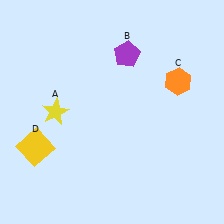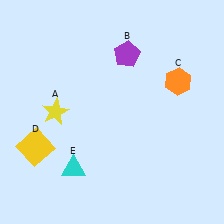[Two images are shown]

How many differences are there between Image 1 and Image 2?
There is 1 difference between the two images.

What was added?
A cyan triangle (E) was added in Image 2.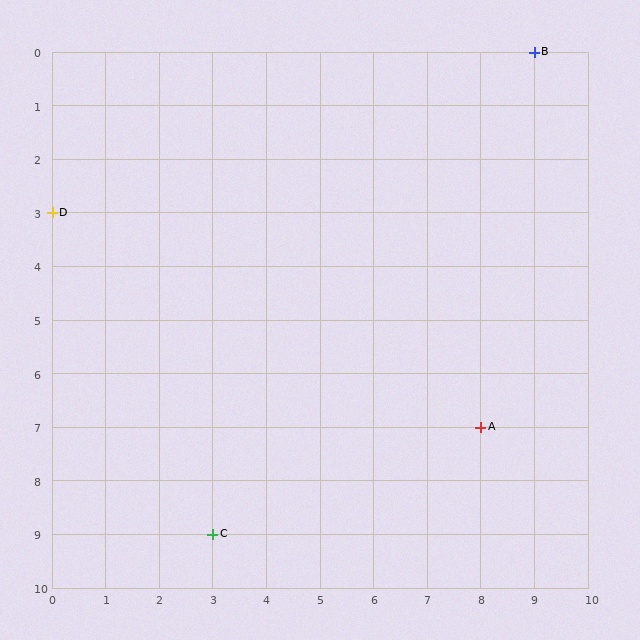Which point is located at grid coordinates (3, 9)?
Point C is at (3, 9).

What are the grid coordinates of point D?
Point D is at grid coordinates (0, 3).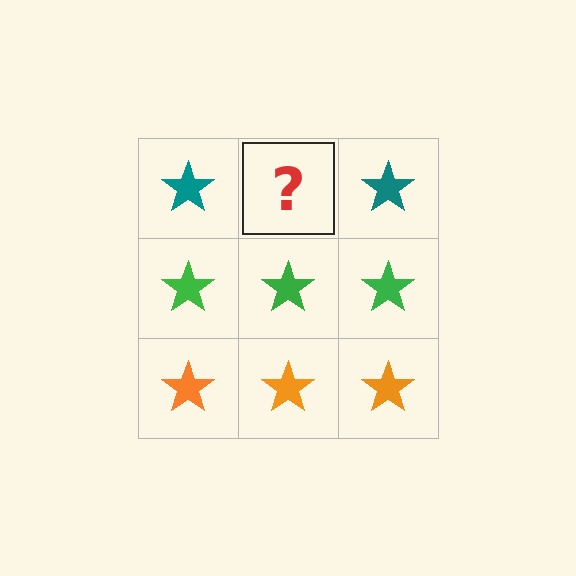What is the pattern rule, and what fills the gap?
The rule is that each row has a consistent color. The gap should be filled with a teal star.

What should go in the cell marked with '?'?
The missing cell should contain a teal star.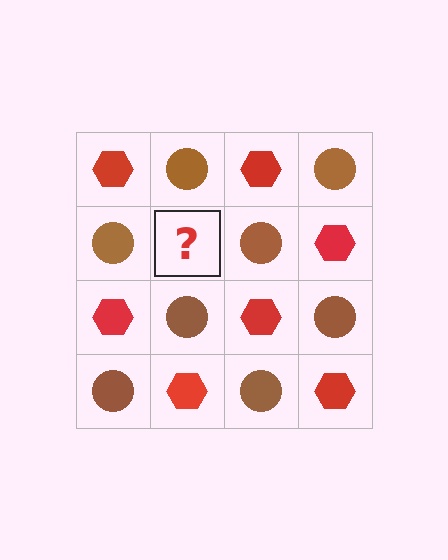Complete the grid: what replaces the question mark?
The question mark should be replaced with a red hexagon.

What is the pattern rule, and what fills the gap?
The rule is that it alternates red hexagon and brown circle in a checkerboard pattern. The gap should be filled with a red hexagon.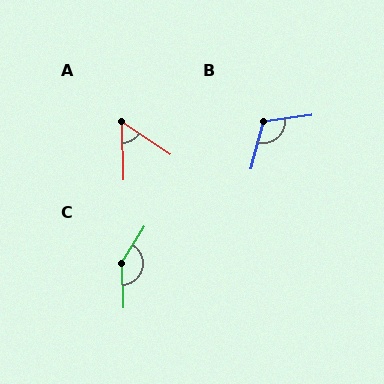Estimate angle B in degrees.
Approximately 113 degrees.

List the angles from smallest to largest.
A (55°), B (113°), C (145°).